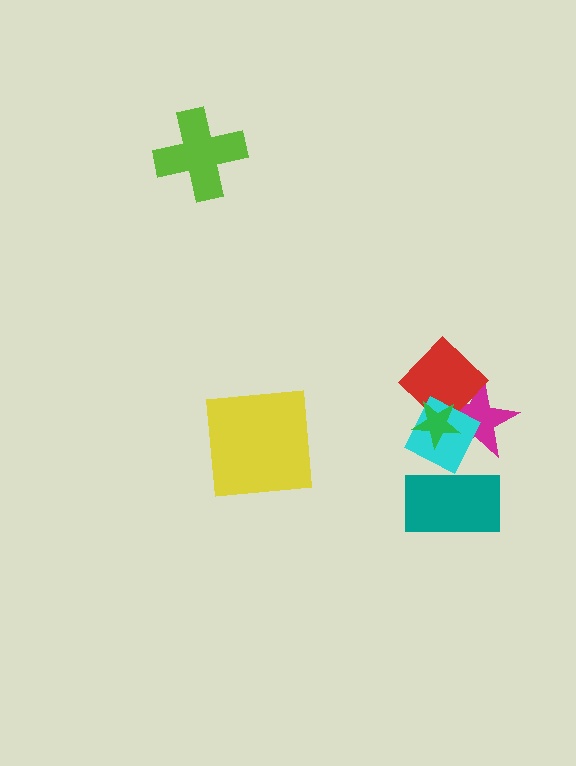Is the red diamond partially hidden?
Yes, it is partially covered by another shape.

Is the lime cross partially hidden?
No, no other shape covers it.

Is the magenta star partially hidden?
Yes, it is partially covered by another shape.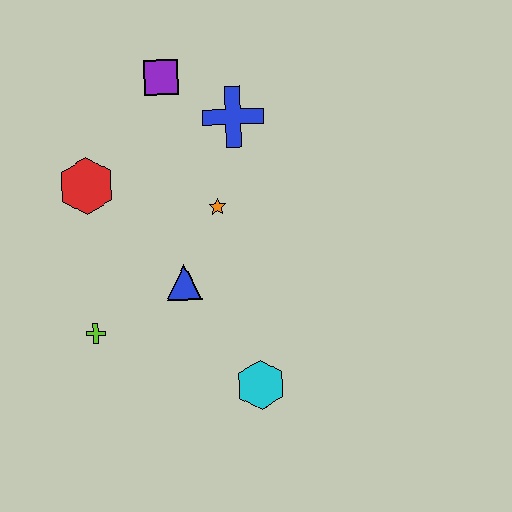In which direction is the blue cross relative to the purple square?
The blue cross is to the right of the purple square.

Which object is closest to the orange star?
The blue triangle is closest to the orange star.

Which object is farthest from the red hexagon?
The cyan hexagon is farthest from the red hexagon.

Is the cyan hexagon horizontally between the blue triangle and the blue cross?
No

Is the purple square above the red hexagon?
Yes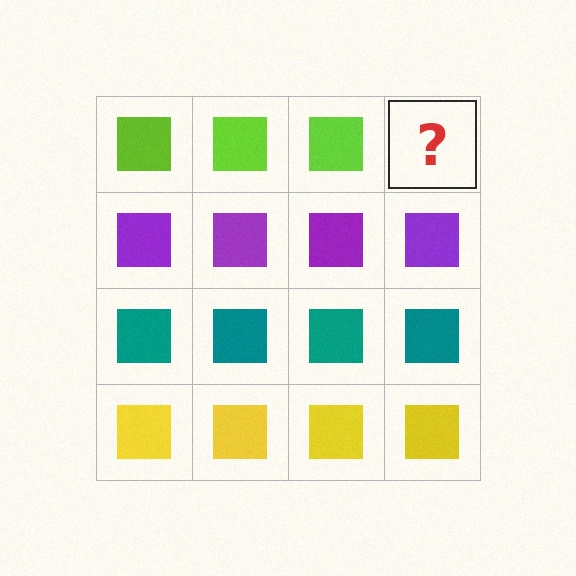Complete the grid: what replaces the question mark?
The question mark should be replaced with a lime square.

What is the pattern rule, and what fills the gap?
The rule is that each row has a consistent color. The gap should be filled with a lime square.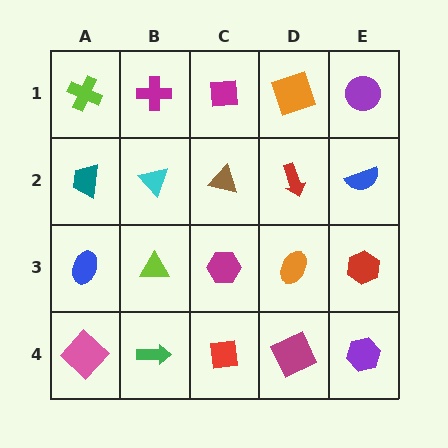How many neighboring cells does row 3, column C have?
4.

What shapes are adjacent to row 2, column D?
An orange square (row 1, column D), an orange ellipse (row 3, column D), a brown triangle (row 2, column C), a blue semicircle (row 2, column E).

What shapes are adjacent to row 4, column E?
A red hexagon (row 3, column E), a magenta square (row 4, column D).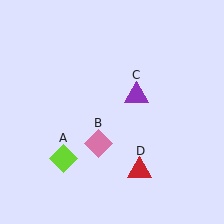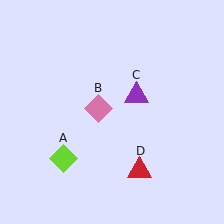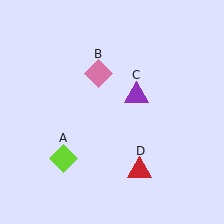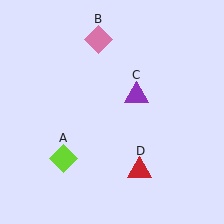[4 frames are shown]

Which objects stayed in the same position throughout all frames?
Lime diamond (object A) and purple triangle (object C) and red triangle (object D) remained stationary.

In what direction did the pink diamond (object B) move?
The pink diamond (object B) moved up.